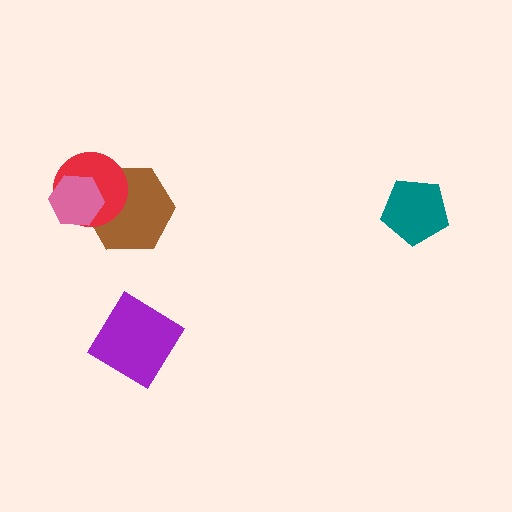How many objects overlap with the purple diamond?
0 objects overlap with the purple diamond.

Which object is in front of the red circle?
The pink hexagon is in front of the red circle.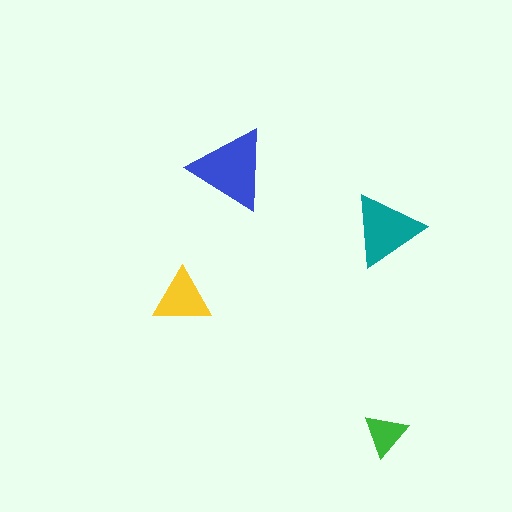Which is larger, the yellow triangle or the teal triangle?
The teal one.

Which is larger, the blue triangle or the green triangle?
The blue one.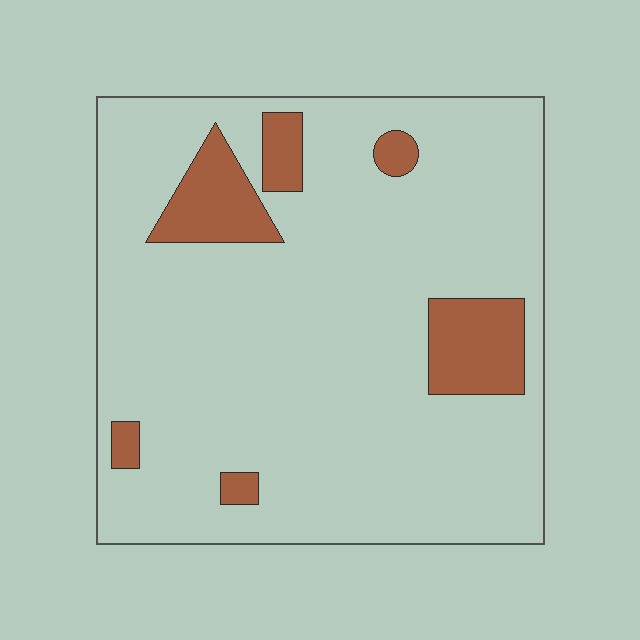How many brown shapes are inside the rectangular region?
6.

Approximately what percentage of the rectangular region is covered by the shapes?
Approximately 15%.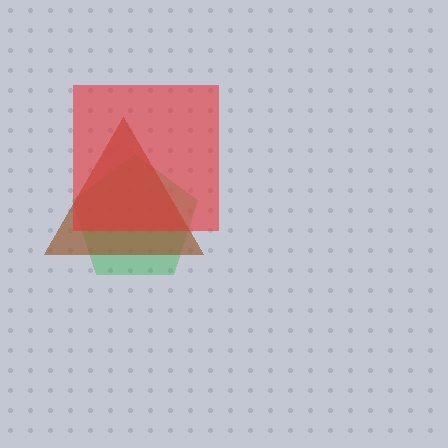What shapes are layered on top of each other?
The layered shapes are: a green pentagon, a brown triangle, a red square.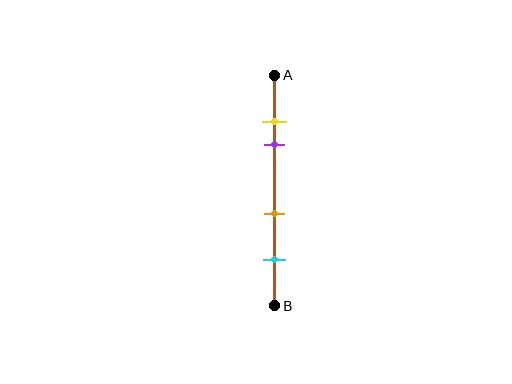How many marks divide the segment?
There are 4 marks dividing the segment.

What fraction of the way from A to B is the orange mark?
The orange mark is approximately 60% (0.6) of the way from A to B.